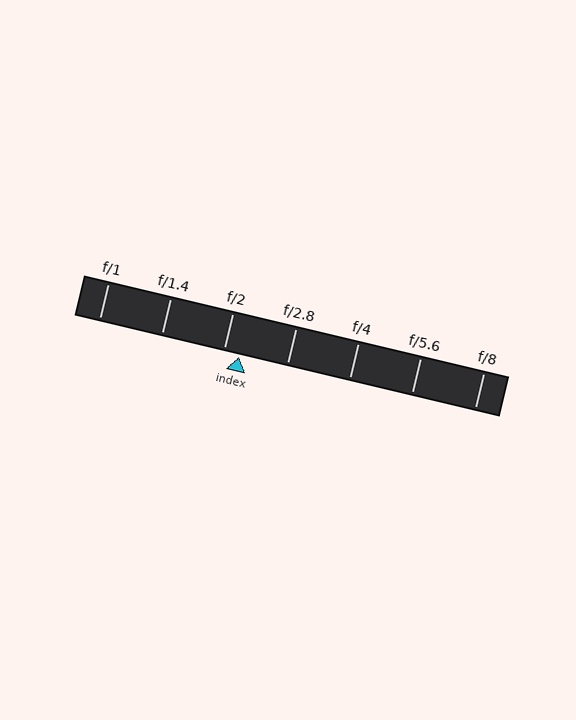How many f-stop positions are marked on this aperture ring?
There are 7 f-stop positions marked.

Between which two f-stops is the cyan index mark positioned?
The index mark is between f/2 and f/2.8.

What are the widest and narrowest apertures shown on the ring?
The widest aperture shown is f/1 and the narrowest is f/8.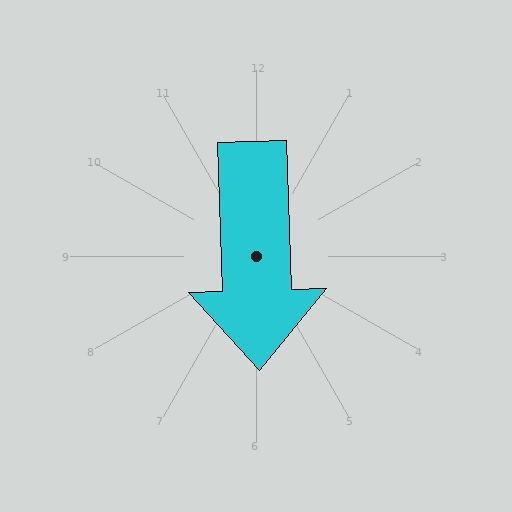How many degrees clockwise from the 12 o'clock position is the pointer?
Approximately 178 degrees.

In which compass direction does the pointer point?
South.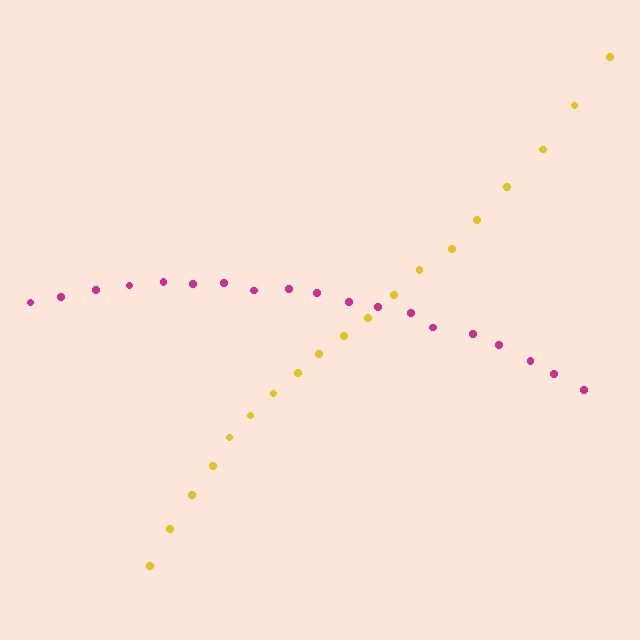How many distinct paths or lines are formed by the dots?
There are 2 distinct paths.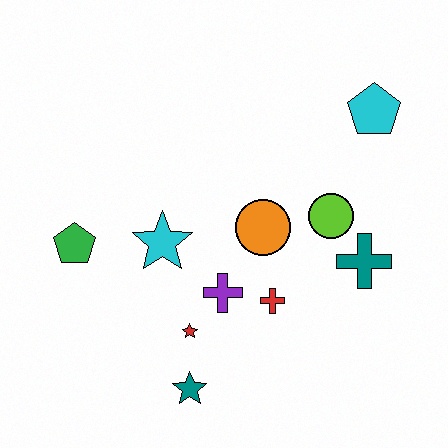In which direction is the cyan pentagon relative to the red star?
The cyan pentagon is above the red star.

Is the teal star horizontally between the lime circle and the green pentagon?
Yes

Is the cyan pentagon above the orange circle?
Yes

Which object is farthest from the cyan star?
The cyan pentagon is farthest from the cyan star.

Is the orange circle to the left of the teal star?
No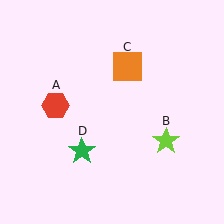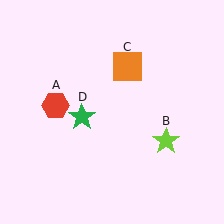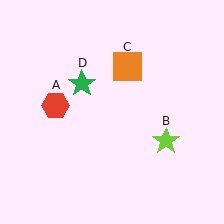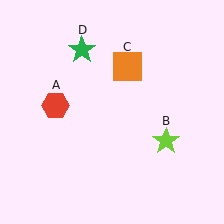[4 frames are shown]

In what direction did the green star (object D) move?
The green star (object D) moved up.